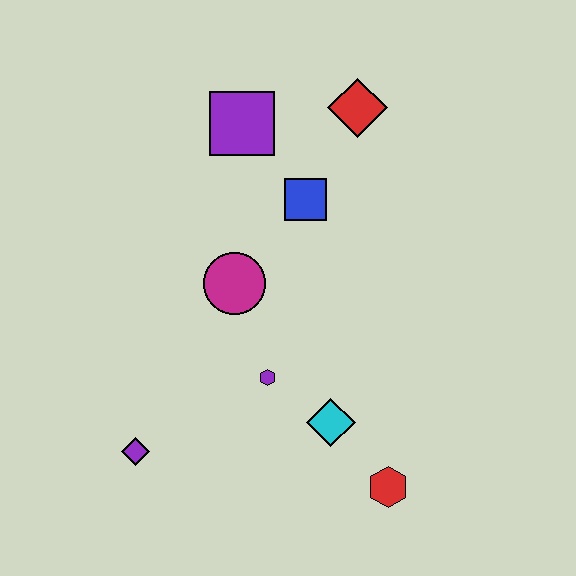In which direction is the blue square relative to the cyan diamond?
The blue square is above the cyan diamond.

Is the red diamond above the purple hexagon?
Yes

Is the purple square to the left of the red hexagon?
Yes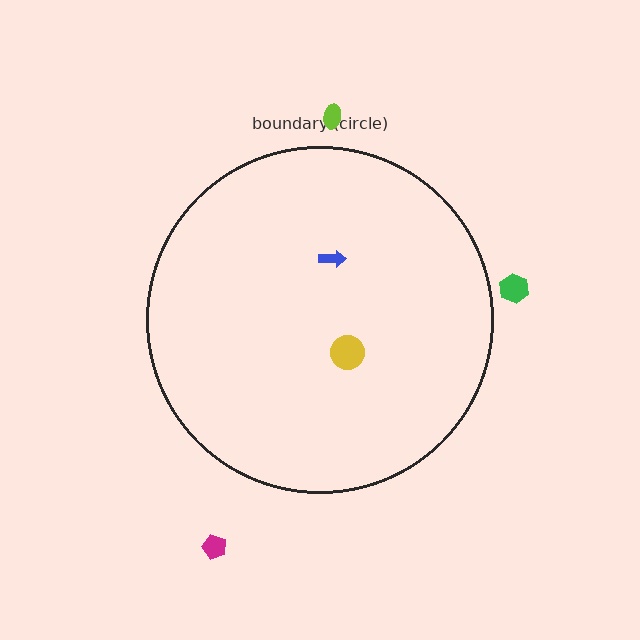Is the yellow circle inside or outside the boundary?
Inside.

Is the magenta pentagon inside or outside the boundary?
Outside.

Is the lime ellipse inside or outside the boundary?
Outside.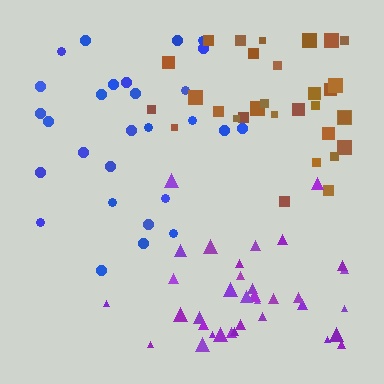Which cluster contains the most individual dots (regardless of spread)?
Purple (35).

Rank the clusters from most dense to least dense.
purple, brown, blue.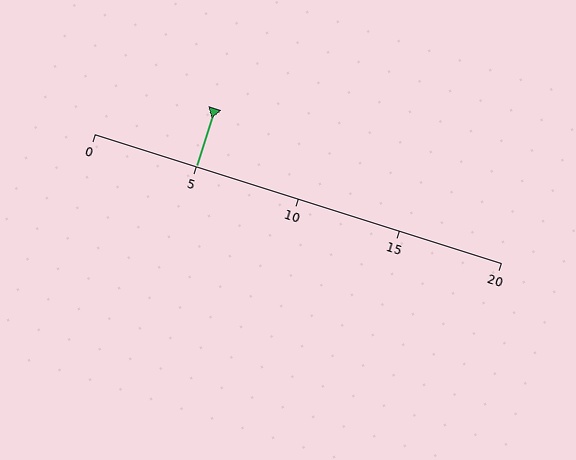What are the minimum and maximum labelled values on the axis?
The axis runs from 0 to 20.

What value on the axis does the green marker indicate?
The marker indicates approximately 5.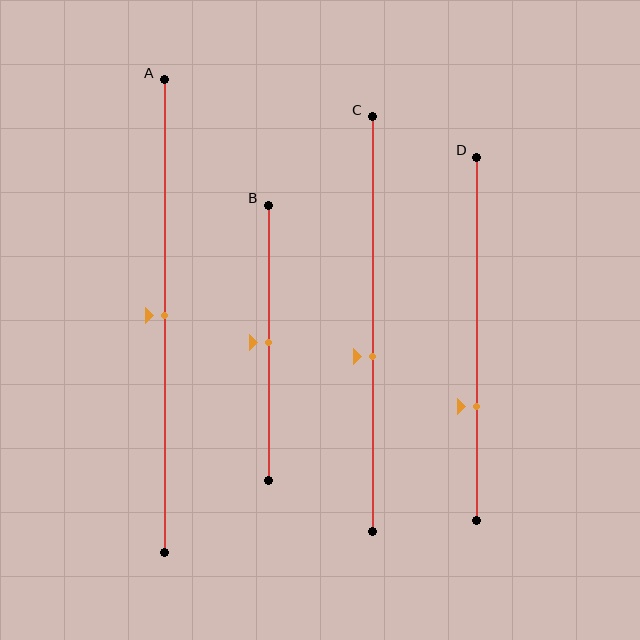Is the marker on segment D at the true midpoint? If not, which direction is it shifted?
No, the marker on segment D is shifted downward by about 19% of the segment length.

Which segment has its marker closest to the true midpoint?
Segment A has its marker closest to the true midpoint.